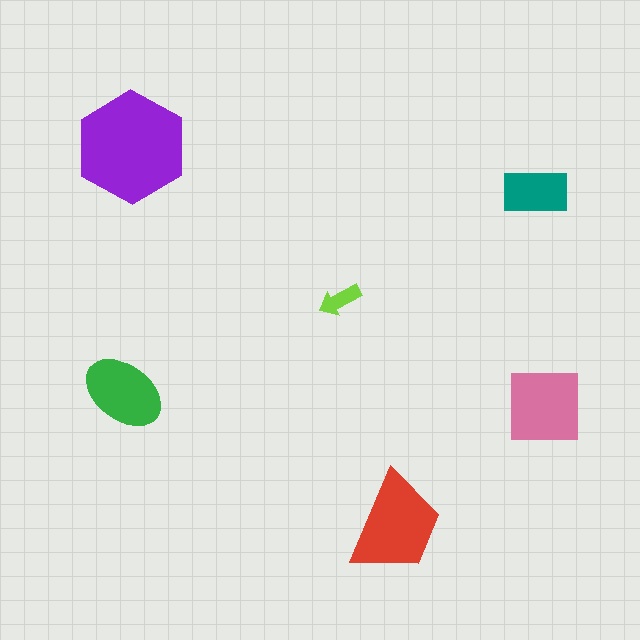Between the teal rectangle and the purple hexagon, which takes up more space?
The purple hexagon.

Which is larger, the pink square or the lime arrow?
The pink square.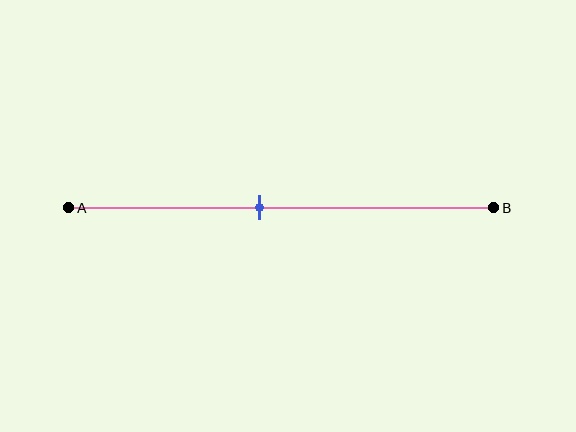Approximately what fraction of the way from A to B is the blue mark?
The blue mark is approximately 45% of the way from A to B.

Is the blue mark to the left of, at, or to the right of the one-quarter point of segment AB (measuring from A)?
The blue mark is to the right of the one-quarter point of segment AB.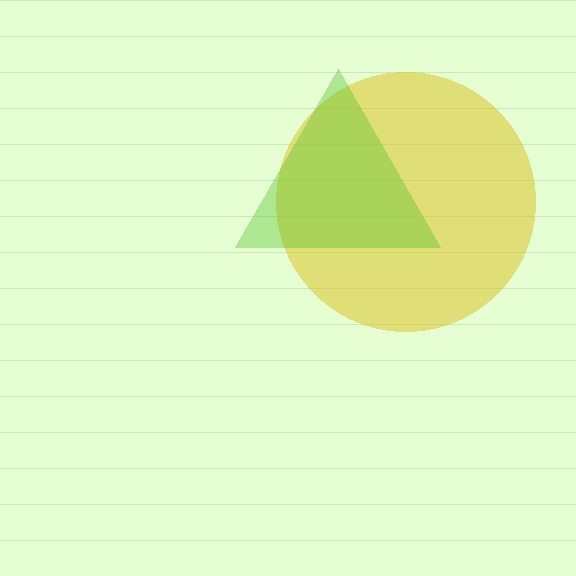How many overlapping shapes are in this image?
There are 2 overlapping shapes in the image.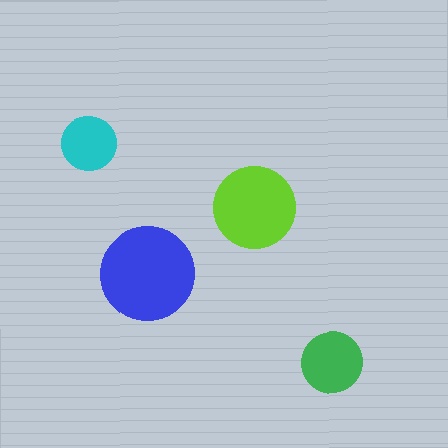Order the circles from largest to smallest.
the blue one, the lime one, the green one, the cyan one.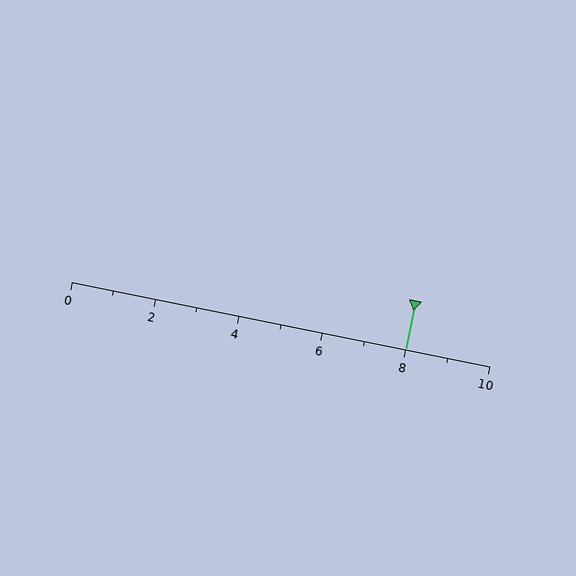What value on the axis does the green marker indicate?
The marker indicates approximately 8.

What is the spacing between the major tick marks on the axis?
The major ticks are spaced 2 apart.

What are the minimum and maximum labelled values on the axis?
The axis runs from 0 to 10.